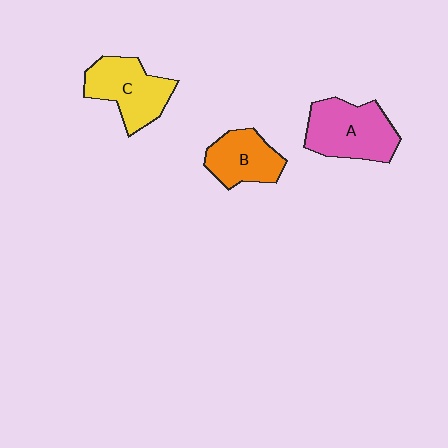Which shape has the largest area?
Shape A (pink).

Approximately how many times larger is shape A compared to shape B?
Approximately 1.4 times.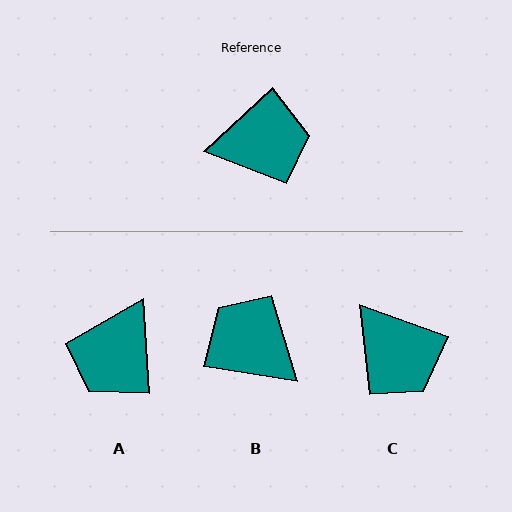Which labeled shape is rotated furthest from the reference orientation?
A, about 129 degrees away.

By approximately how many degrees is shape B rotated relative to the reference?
Approximately 128 degrees counter-clockwise.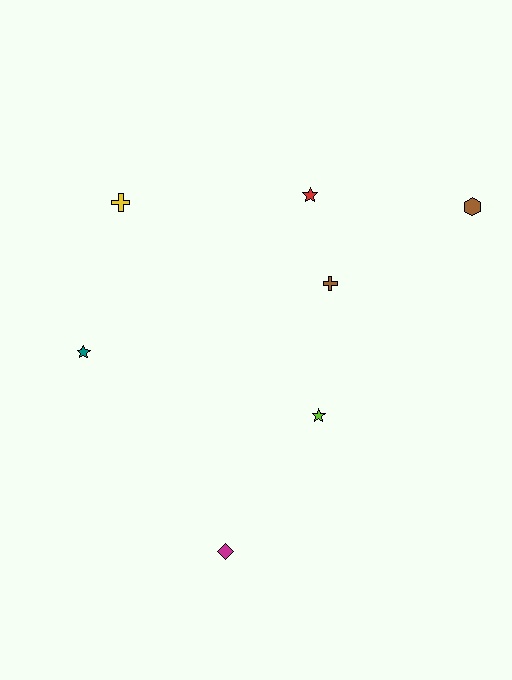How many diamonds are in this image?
There is 1 diamond.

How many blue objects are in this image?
There are no blue objects.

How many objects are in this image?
There are 7 objects.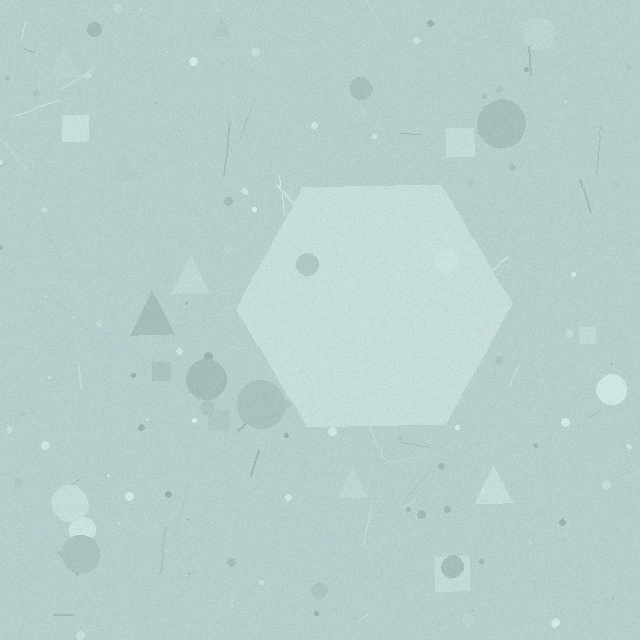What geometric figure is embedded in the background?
A hexagon is embedded in the background.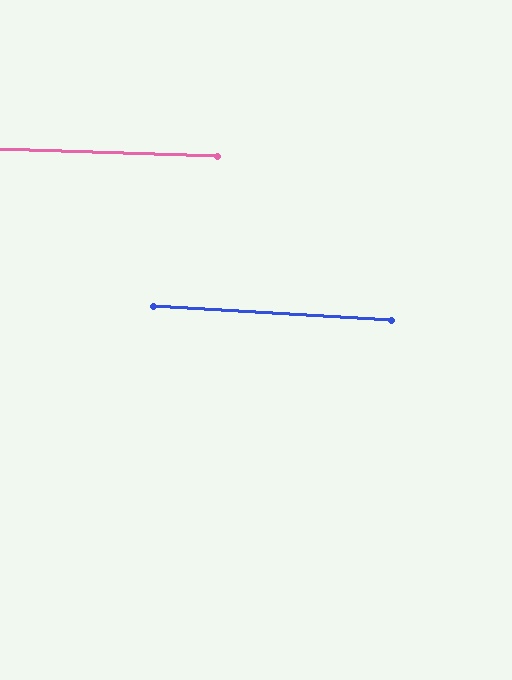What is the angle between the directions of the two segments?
Approximately 2 degrees.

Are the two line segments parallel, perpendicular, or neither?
Parallel — their directions differ by only 1.6°.